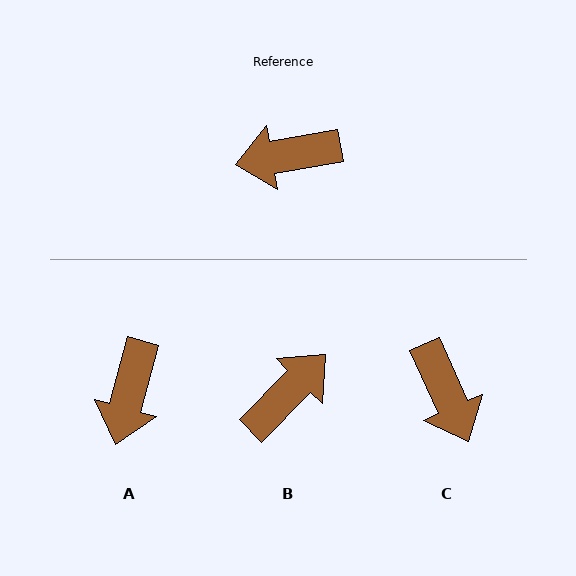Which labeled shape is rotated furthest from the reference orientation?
B, about 144 degrees away.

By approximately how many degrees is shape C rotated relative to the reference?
Approximately 104 degrees counter-clockwise.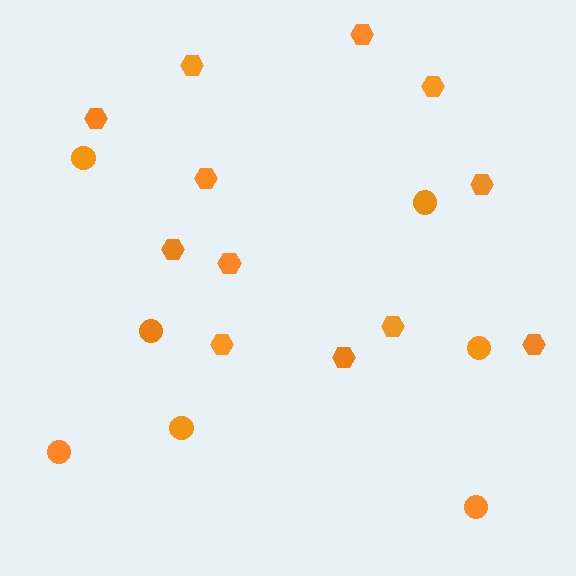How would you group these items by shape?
There are 2 groups: one group of circles (7) and one group of hexagons (12).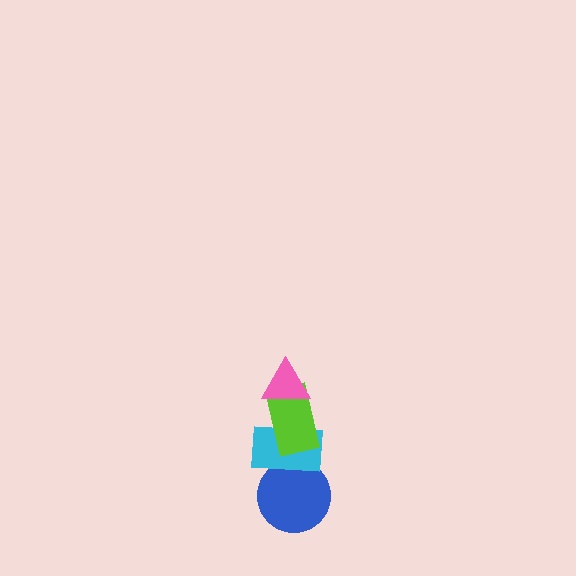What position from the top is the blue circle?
The blue circle is 4th from the top.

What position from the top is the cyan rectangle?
The cyan rectangle is 3rd from the top.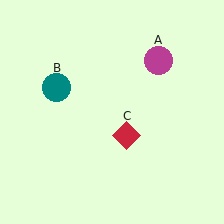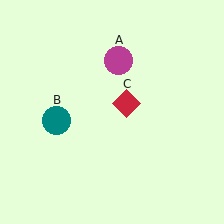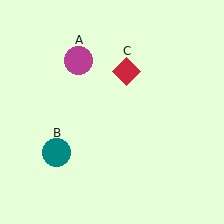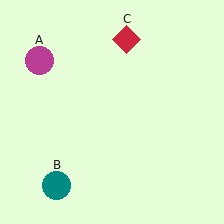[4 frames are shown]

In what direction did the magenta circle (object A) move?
The magenta circle (object A) moved left.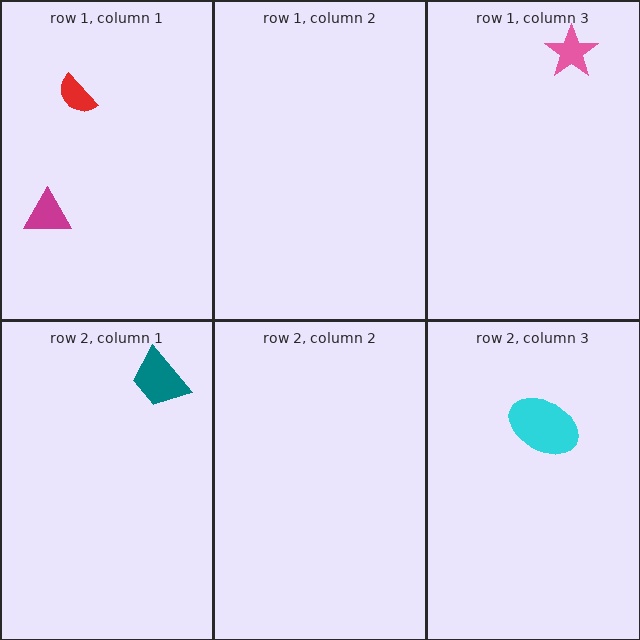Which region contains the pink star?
The row 1, column 3 region.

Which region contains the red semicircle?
The row 1, column 1 region.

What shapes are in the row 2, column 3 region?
The cyan ellipse.